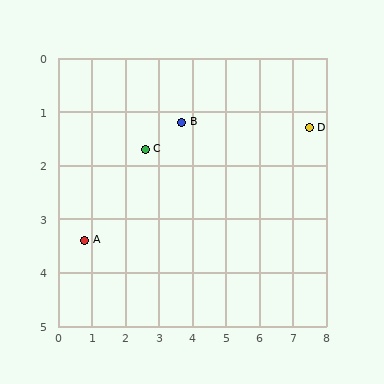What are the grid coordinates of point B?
Point B is at approximately (3.7, 1.2).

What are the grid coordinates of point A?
Point A is at approximately (0.8, 3.4).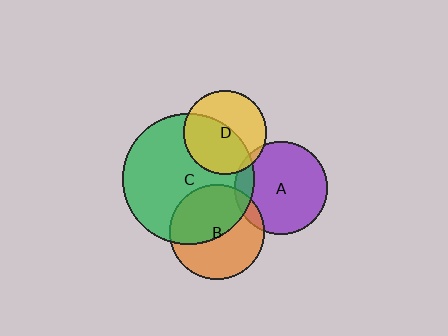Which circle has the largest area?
Circle C (green).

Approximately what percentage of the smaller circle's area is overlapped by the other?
Approximately 55%.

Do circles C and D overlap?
Yes.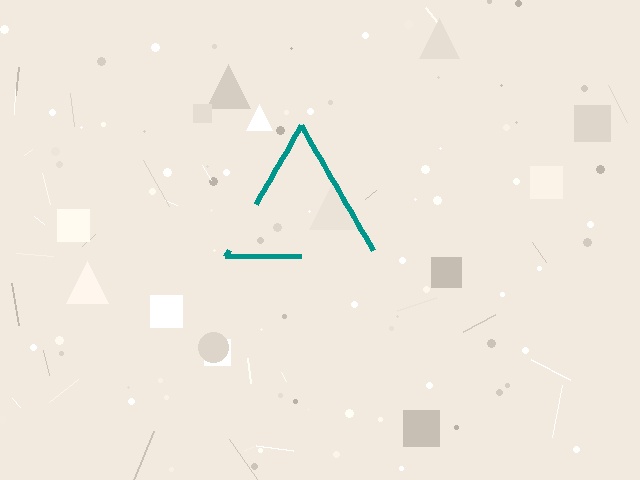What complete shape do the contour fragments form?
The contour fragments form a triangle.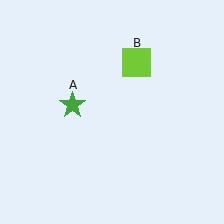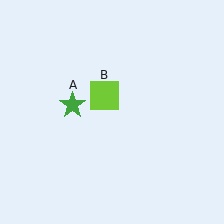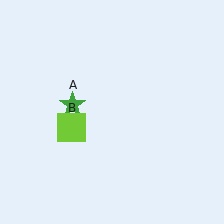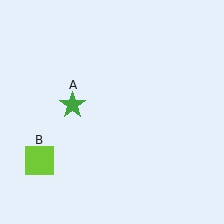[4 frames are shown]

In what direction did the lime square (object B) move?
The lime square (object B) moved down and to the left.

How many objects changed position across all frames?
1 object changed position: lime square (object B).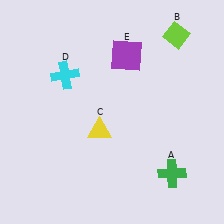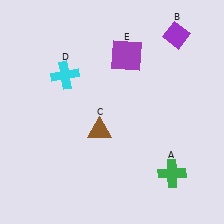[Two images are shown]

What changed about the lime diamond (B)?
In Image 1, B is lime. In Image 2, it changed to purple.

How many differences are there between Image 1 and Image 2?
There are 2 differences between the two images.